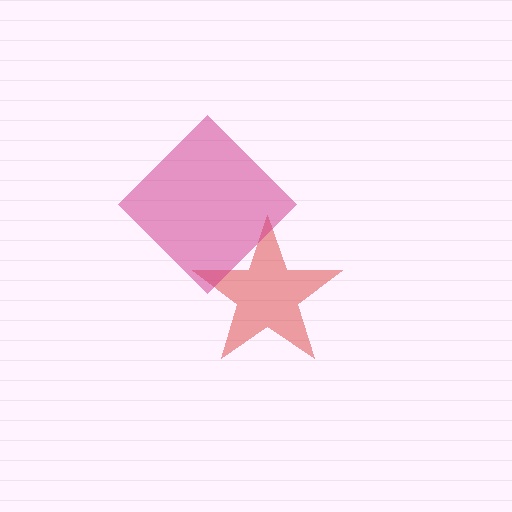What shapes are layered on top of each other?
The layered shapes are: a red star, a magenta diamond.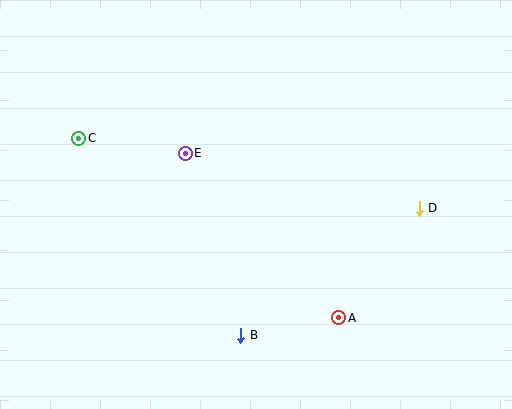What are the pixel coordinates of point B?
Point B is at (241, 335).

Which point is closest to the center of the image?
Point E at (185, 153) is closest to the center.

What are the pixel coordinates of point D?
Point D is at (419, 208).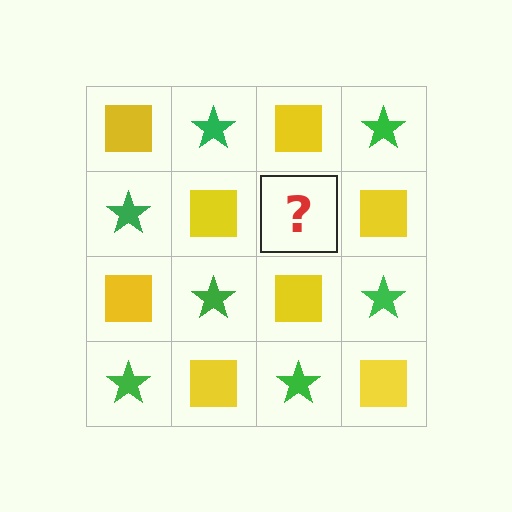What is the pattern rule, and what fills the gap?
The rule is that it alternates yellow square and green star in a checkerboard pattern. The gap should be filled with a green star.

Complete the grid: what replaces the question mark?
The question mark should be replaced with a green star.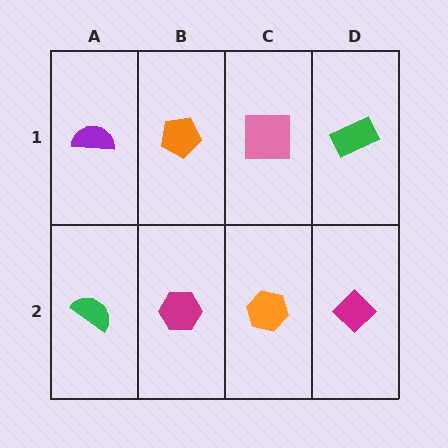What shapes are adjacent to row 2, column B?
An orange pentagon (row 1, column B), a green semicircle (row 2, column A), an orange hexagon (row 2, column C).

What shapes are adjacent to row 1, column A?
A green semicircle (row 2, column A), an orange pentagon (row 1, column B).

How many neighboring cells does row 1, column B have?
3.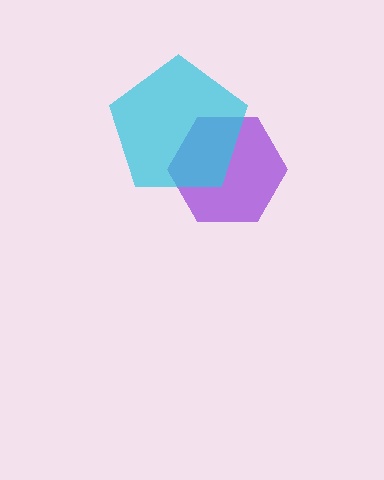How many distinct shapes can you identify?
There are 2 distinct shapes: a purple hexagon, a cyan pentagon.